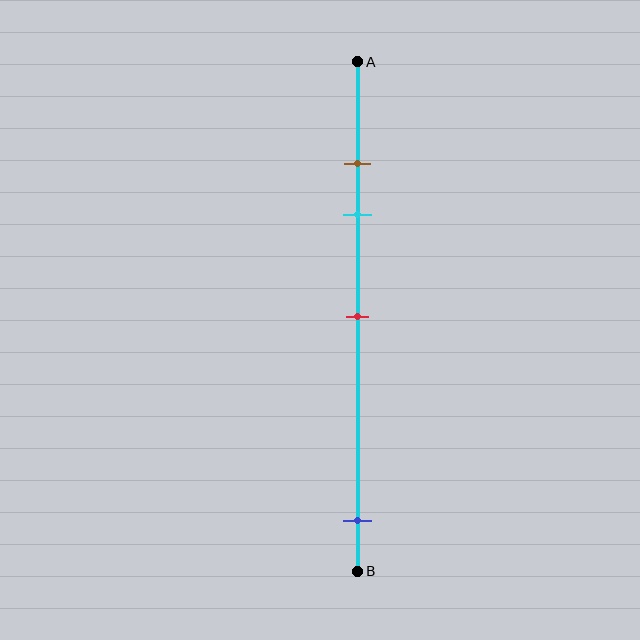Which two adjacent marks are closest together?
The brown and cyan marks are the closest adjacent pair.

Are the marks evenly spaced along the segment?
No, the marks are not evenly spaced.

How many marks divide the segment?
There are 4 marks dividing the segment.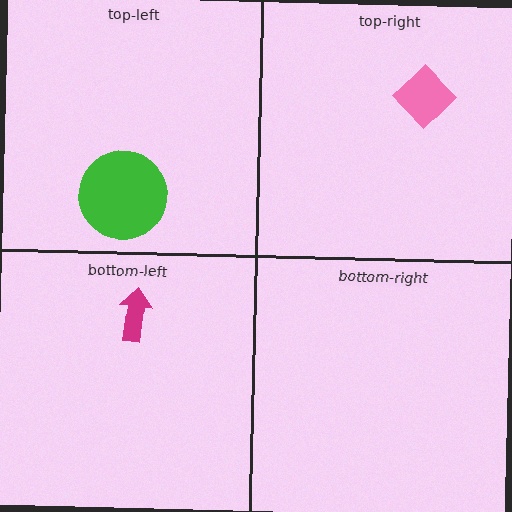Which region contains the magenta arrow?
The bottom-left region.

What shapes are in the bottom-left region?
The magenta arrow.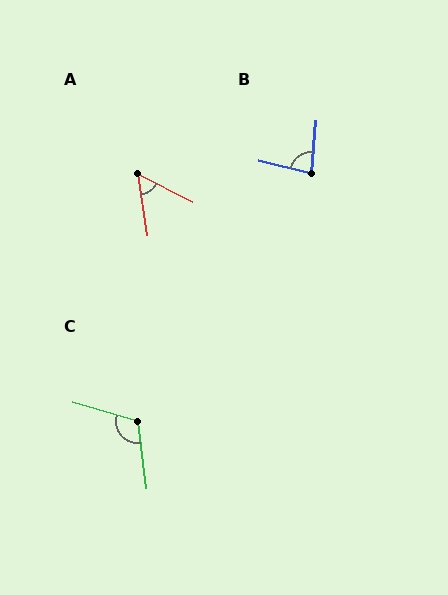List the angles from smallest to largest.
A (55°), B (81°), C (114°).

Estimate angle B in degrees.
Approximately 81 degrees.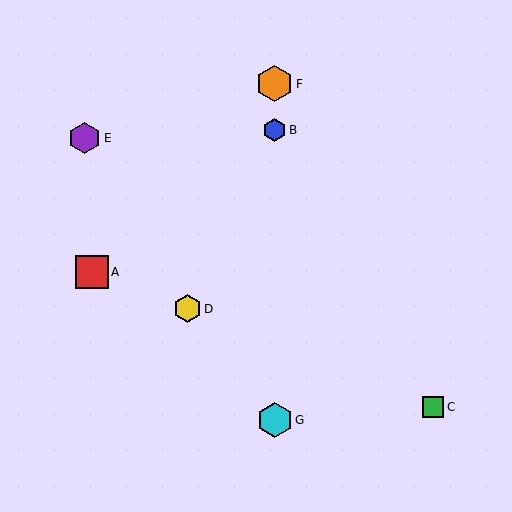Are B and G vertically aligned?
Yes, both are at x≈275.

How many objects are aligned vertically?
3 objects (B, F, G) are aligned vertically.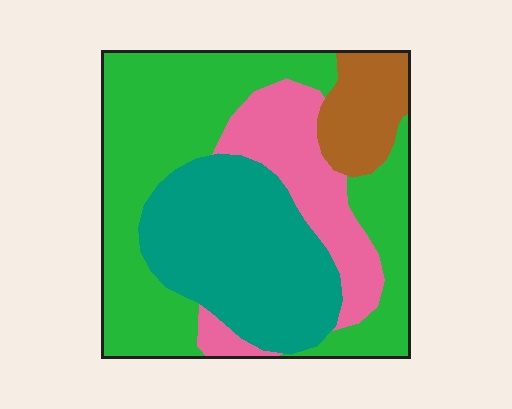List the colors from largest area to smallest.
From largest to smallest: green, teal, pink, brown.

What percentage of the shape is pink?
Pink covers 17% of the shape.